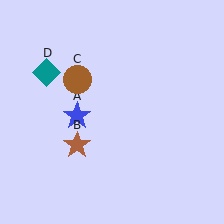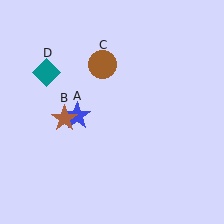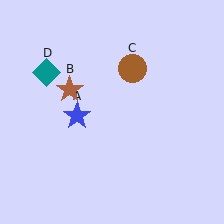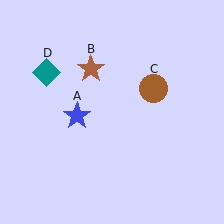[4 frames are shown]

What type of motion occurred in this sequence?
The brown star (object B), brown circle (object C) rotated clockwise around the center of the scene.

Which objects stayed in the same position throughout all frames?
Blue star (object A) and teal diamond (object D) remained stationary.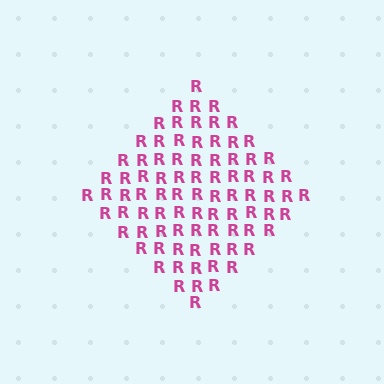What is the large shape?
The large shape is a diamond.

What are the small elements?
The small elements are letter R's.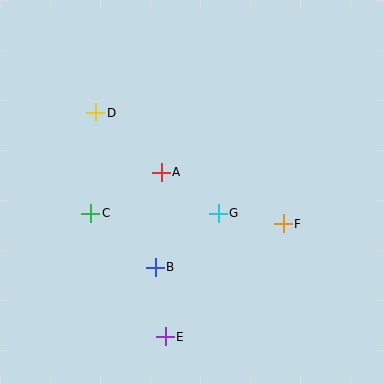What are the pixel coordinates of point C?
Point C is at (91, 213).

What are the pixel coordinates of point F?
Point F is at (283, 224).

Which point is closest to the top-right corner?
Point F is closest to the top-right corner.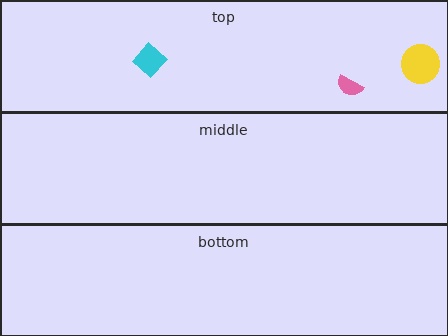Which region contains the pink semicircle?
The top region.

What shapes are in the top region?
The pink semicircle, the yellow circle, the cyan diamond.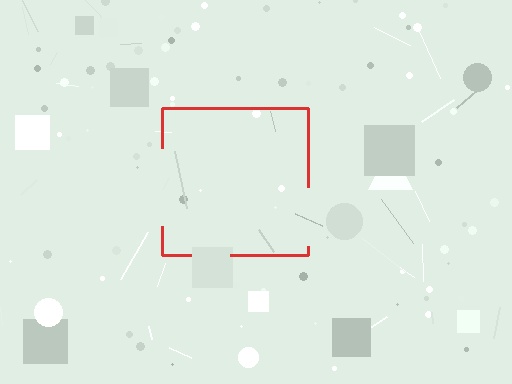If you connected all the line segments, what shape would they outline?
They would outline a square.